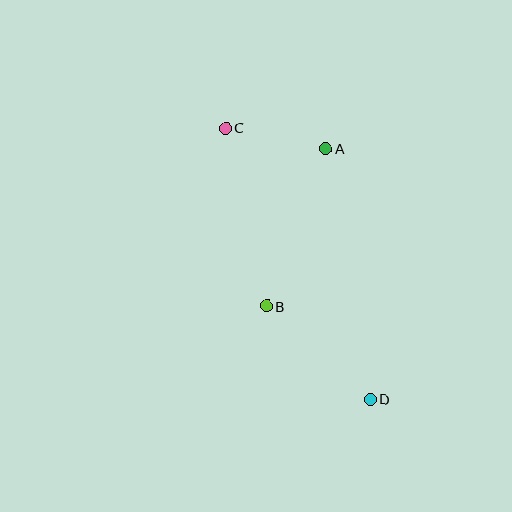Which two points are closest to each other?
Points A and C are closest to each other.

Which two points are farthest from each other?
Points C and D are farthest from each other.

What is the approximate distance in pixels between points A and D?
The distance between A and D is approximately 255 pixels.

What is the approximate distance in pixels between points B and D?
The distance between B and D is approximately 140 pixels.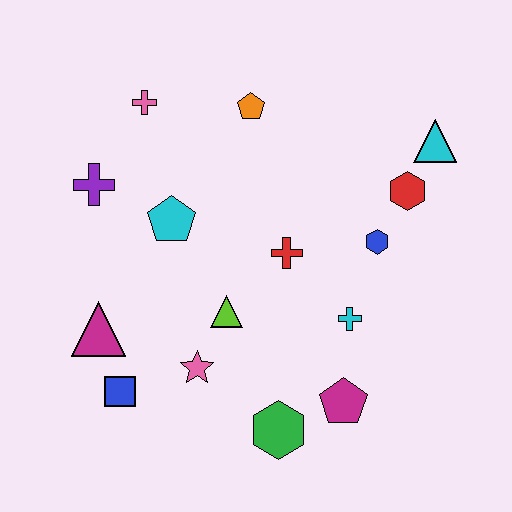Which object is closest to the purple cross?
The cyan pentagon is closest to the purple cross.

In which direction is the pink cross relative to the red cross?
The pink cross is above the red cross.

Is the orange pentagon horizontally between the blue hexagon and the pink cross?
Yes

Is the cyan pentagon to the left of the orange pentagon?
Yes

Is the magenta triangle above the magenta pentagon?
Yes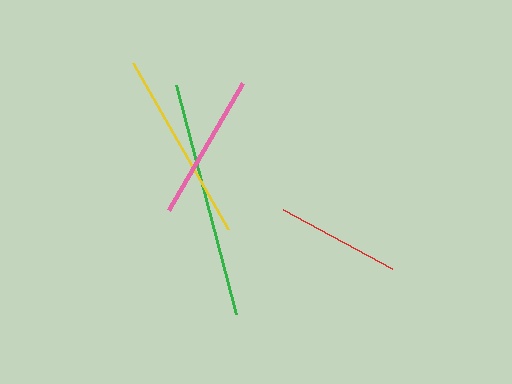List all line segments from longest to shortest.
From longest to shortest: green, yellow, pink, red.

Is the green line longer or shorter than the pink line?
The green line is longer than the pink line.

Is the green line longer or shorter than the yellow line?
The green line is longer than the yellow line.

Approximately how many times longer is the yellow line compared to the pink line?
The yellow line is approximately 1.3 times the length of the pink line.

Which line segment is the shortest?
The red line is the shortest at approximately 124 pixels.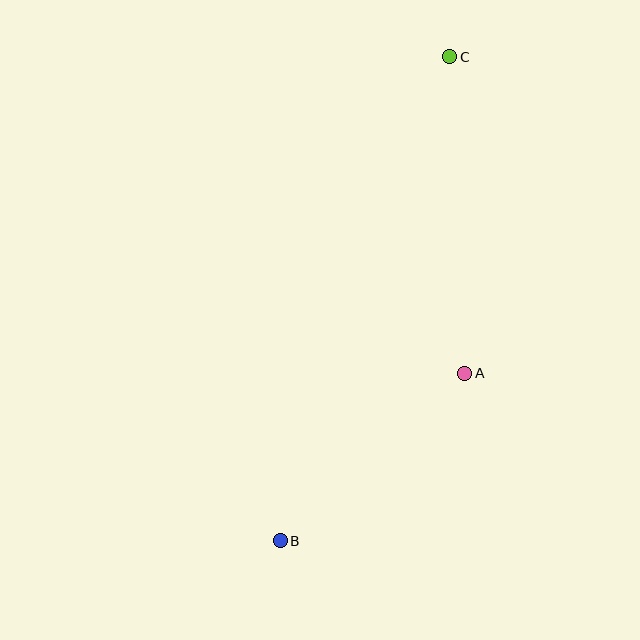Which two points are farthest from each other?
Points B and C are farthest from each other.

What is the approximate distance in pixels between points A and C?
The distance between A and C is approximately 317 pixels.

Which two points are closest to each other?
Points A and B are closest to each other.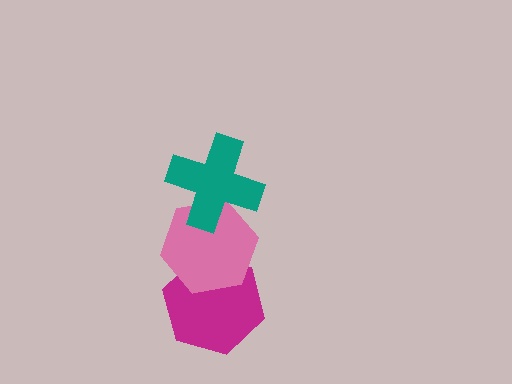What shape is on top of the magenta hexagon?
The pink hexagon is on top of the magenta hexagon.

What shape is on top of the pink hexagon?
The teal cross is on top of the pink hexagon.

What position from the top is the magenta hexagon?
The magenta hexagon is 3rd from the top.